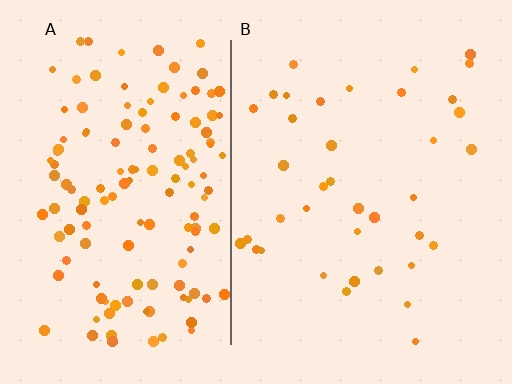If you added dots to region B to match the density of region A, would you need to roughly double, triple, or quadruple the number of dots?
Approximately quadruple.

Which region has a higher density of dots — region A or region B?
A (the left).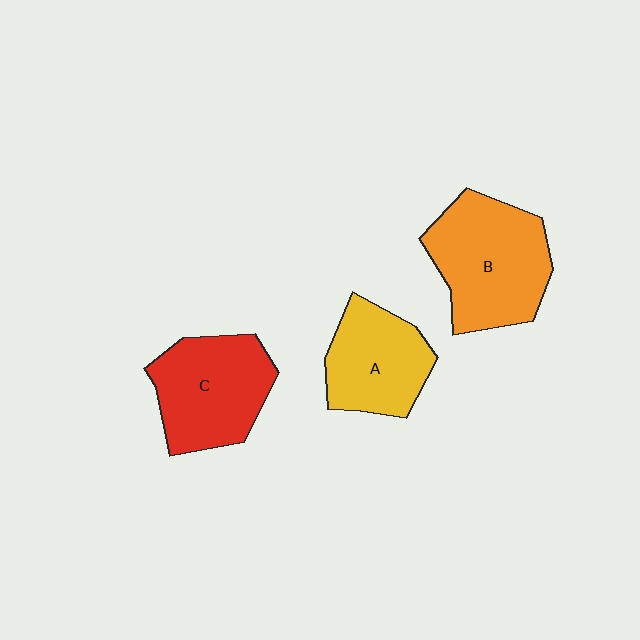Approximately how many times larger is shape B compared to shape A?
Approximately 1.4 times.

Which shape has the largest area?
Shape B (orange).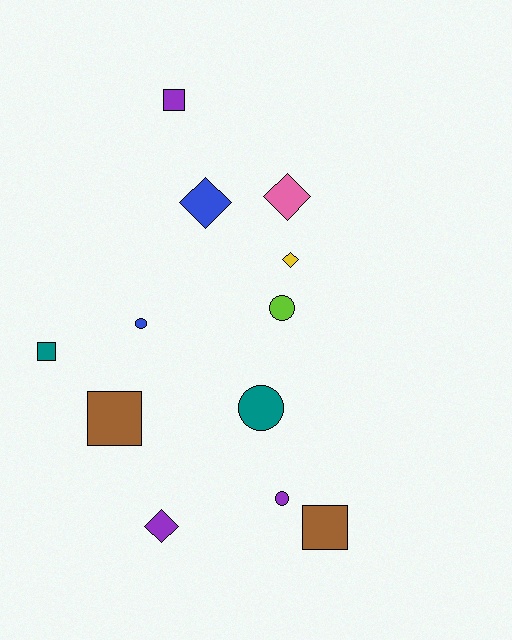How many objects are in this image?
There are 12 objects.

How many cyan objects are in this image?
There are no cyan objects.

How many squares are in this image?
There are 4 squares.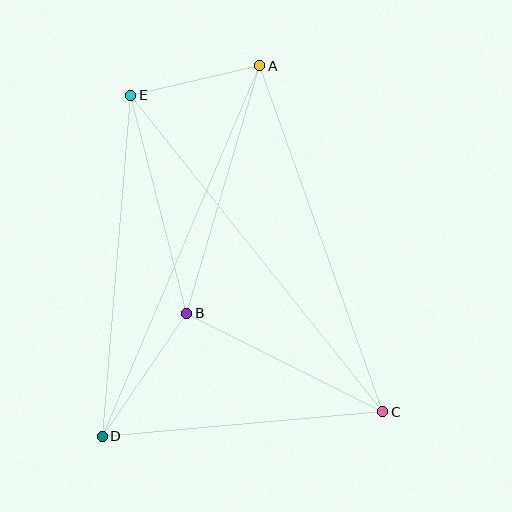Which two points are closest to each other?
Points A and E are closest to each other.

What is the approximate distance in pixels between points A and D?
The distance between A and D is approximately 403 pixels.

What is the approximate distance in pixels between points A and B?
The distance between A and B is approximately 258 pixels.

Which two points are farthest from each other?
Points C and E are farthest from each other.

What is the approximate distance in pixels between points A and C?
The distance between A and C is approximately 367 pixels.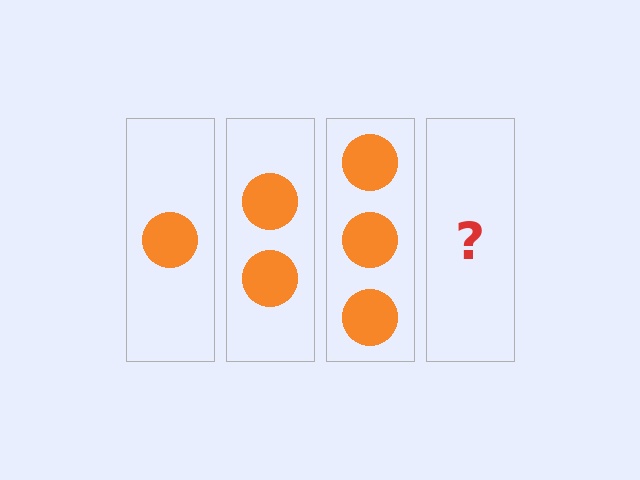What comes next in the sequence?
The next element should be 4 circles.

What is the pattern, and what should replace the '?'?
The pattern is that each step adds one more circle. The '?' should be 4 circles.